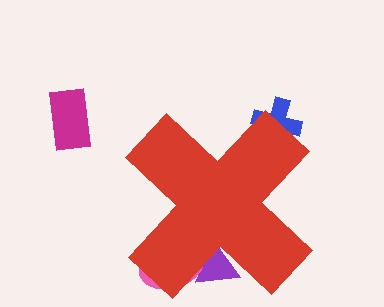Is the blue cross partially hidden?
Yes, the blue cross is partially hidden behind the red cross.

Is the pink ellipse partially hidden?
Yes, the pink ellipse is partially hidden behind the red cross.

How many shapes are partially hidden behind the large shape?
3 shapes are partially hidden.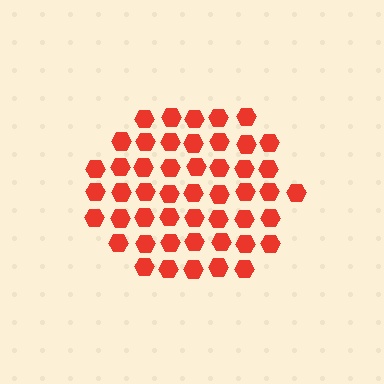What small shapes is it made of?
It is made of small hexagons.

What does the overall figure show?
The overall figure shows a hexagon.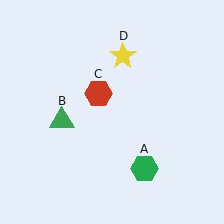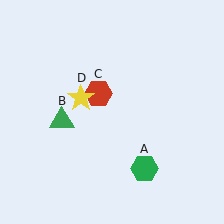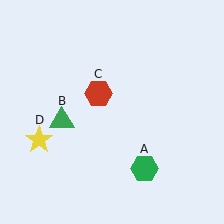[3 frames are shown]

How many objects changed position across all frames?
1 object changed position: yellow star (object D).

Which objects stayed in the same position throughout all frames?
Green hexagon (object A) and green triangle (object B) and red hexagon (object C) remained stationary.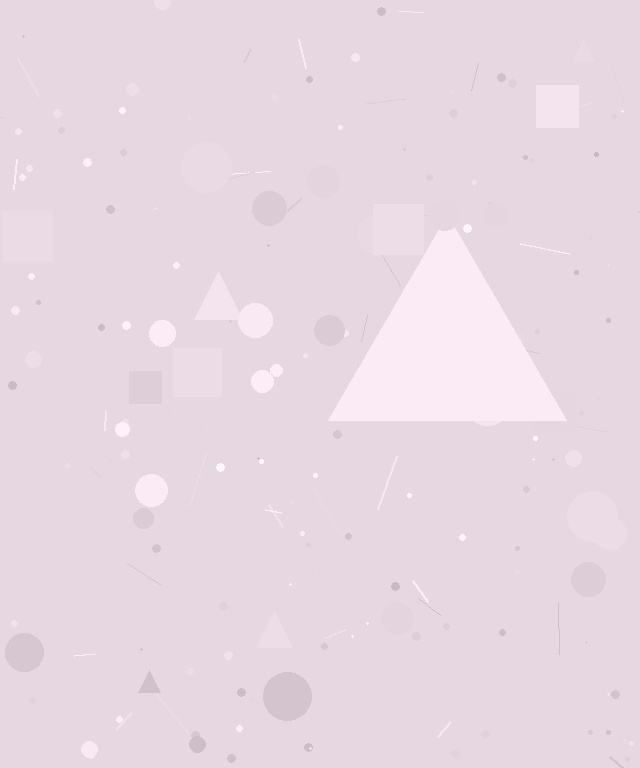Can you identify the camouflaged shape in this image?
The camouflaged shape is a triangle.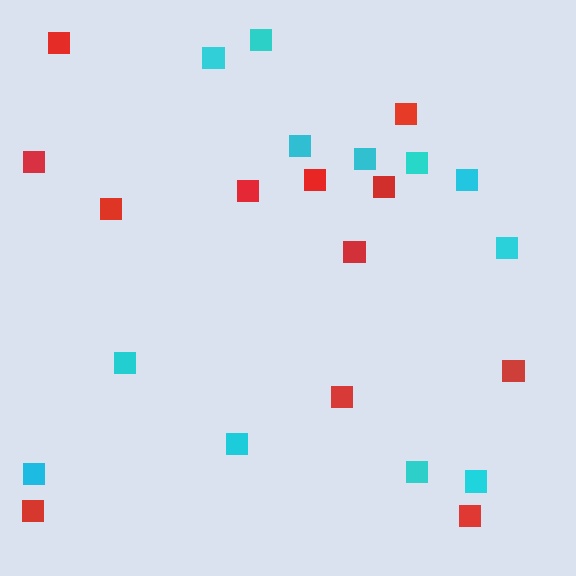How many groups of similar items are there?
There are 2 groups: one group of red squares (12) and one group of cyan squares (12).